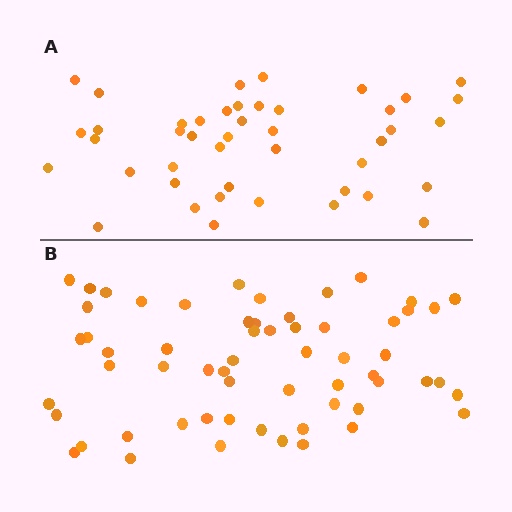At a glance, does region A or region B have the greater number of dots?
Region B (the bottom region) has more dots.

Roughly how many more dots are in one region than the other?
Region B has approximately 15 more dots than region A.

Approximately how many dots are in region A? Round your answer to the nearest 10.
About 40 dots. (The exact count is 44, which rounds to 40.)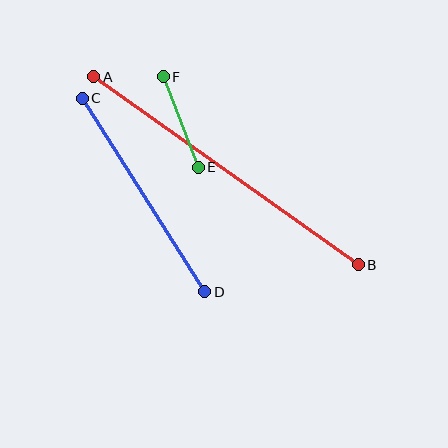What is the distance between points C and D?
The distance is approximately 229 pixels.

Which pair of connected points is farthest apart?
Points A and B are farthest apart.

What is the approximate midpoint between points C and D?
The midpoint is at approximately (143, 195) pixels.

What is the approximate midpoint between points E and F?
The midpoint is at approximately (181, 122) pixels.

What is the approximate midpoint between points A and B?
The midpoint is at approximately (226, 171) pixels.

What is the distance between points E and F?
The distance is approximately 97 pixels.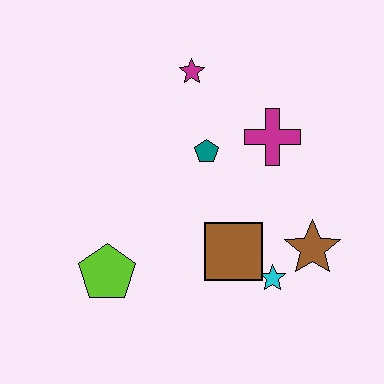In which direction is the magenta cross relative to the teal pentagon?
The magenta cross is to the right of the teal pentagon.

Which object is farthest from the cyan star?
The magenta star is farthest from the cyan star.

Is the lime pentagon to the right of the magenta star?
No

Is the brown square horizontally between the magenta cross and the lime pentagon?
Yes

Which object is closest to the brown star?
The cyan star is closest to the brown star.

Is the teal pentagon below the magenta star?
Yes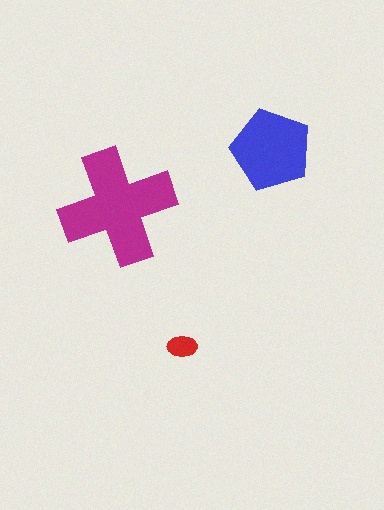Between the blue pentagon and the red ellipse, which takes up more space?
The blue pentagon.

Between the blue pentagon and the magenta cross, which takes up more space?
The magenta cross.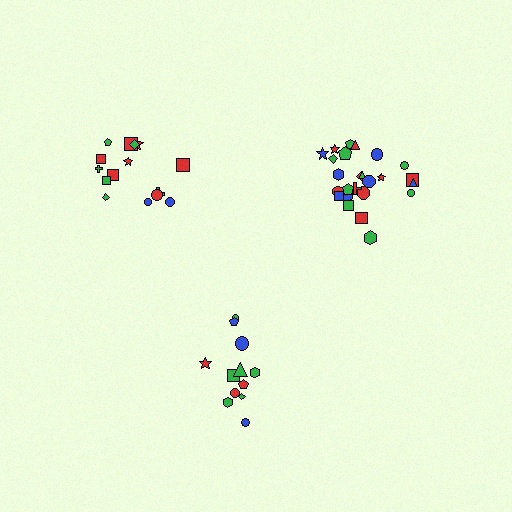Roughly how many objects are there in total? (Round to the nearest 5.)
Roughly 50 objects in total.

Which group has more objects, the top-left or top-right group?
The top-right group.